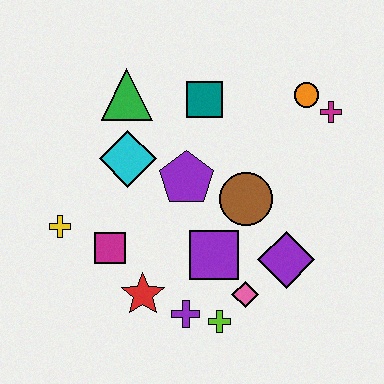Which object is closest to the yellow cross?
The magenta square is closest to the yellow cross.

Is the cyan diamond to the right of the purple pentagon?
No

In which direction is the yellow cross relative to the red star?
The yellow cross is to the left of the red star.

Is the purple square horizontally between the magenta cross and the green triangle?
Yes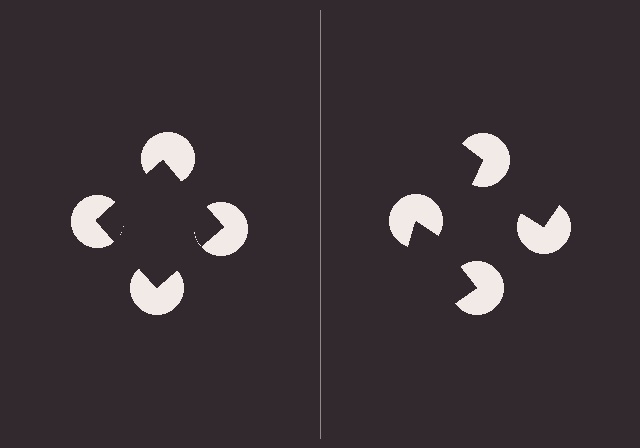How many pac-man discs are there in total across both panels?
8 — 4 on each side.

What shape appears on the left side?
An illusory square.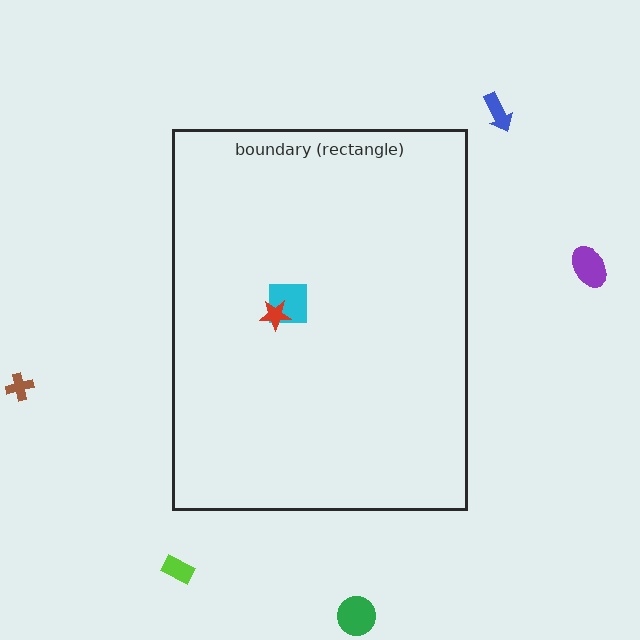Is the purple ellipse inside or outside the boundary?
Outside.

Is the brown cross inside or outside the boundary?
Outside.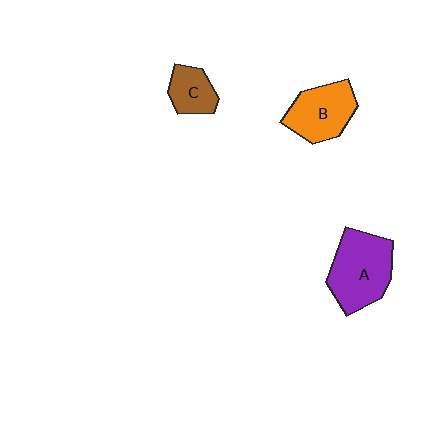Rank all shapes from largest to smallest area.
From largest to smallest: A (purple), B (orange), C (brown).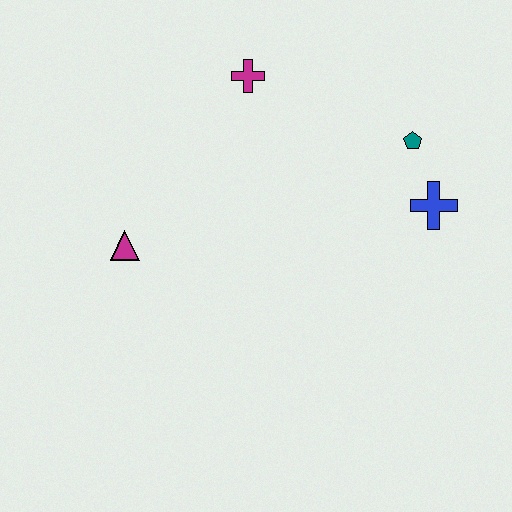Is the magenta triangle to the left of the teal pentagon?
Yes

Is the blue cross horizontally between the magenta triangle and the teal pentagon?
No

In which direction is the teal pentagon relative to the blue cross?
The teal pentagon is above the blue cross.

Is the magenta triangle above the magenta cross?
No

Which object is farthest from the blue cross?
The magenta triangle is farthest from the blue cross.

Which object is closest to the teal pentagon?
The blue cross is closest to the teal pentagon.